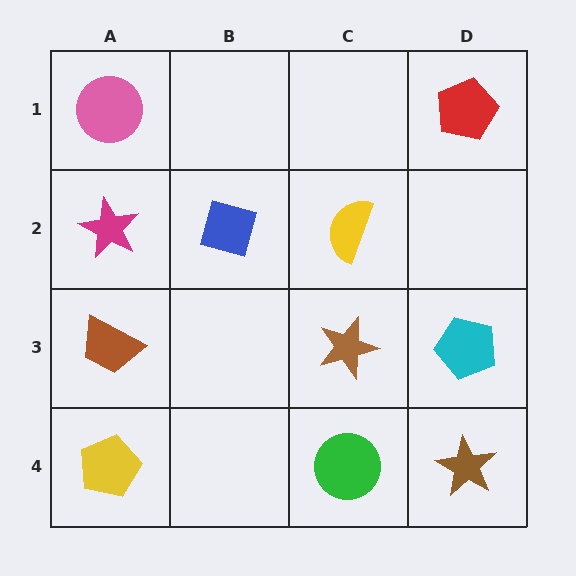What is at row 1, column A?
A pink circle.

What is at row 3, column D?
A cyan pentagon.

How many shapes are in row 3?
3 shapes.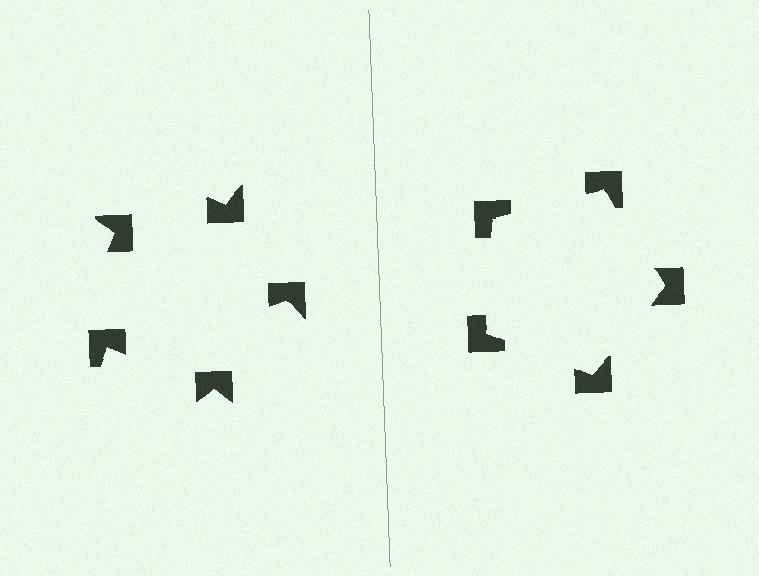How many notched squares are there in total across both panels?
10 — 5 on each side.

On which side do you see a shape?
An illusory pentagon appears on the right side. On the left side the wedge cuts are rotated, so no coherent shape forms.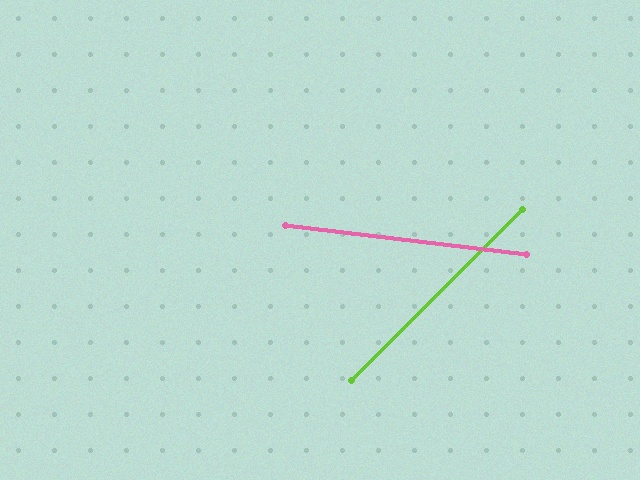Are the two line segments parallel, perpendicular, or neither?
Neither parallel nor perpendicular — they differ by about 52°.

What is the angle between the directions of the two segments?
Approximately 52 degrees.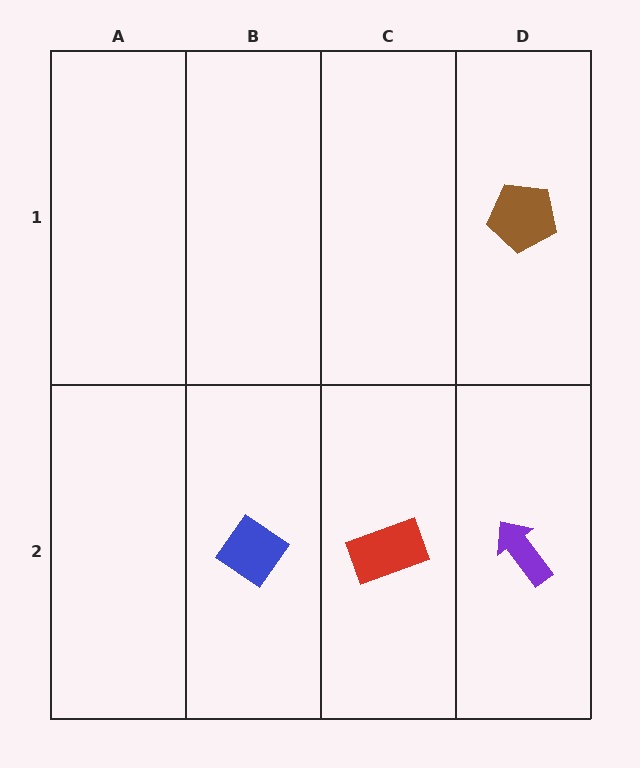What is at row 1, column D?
A brown pentagon.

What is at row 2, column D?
A purple arrow.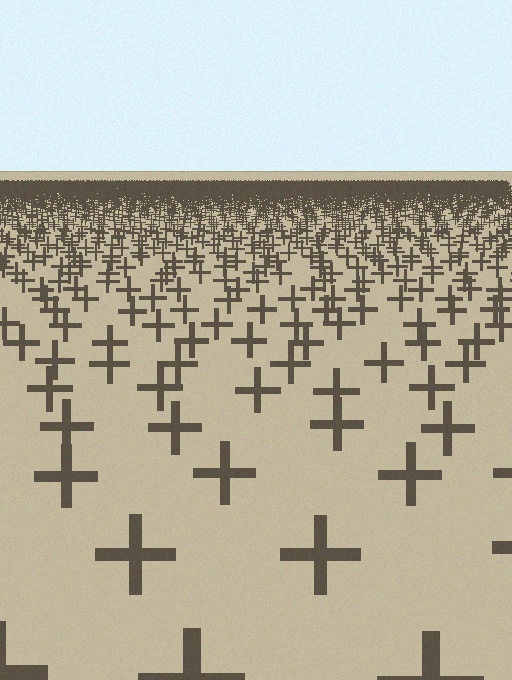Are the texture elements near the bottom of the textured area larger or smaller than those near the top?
Larger. Near the bottom, elements are closer to the viewer and appear at a bigger on-screen size.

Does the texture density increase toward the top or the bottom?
Density increases toward the top.